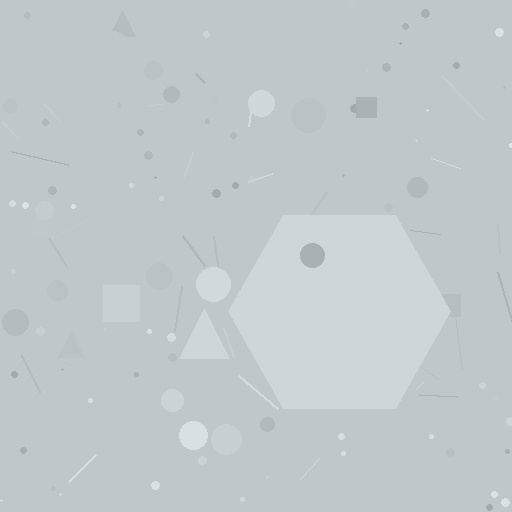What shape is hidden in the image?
A hexagon is hidden in the image.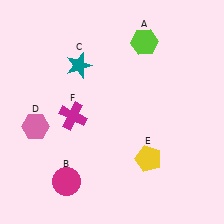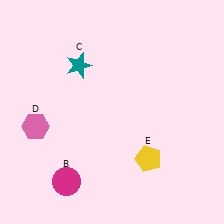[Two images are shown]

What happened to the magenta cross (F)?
The magenta cross (F) was removed in Image 2. It was in the bottom-left area of Image 1.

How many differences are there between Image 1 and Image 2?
There are 2 differences between the two images.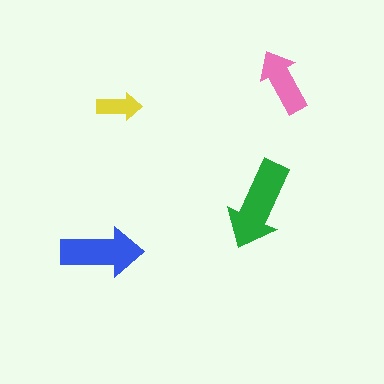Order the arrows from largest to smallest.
the green one, the blue one, the pink one, the yellow one.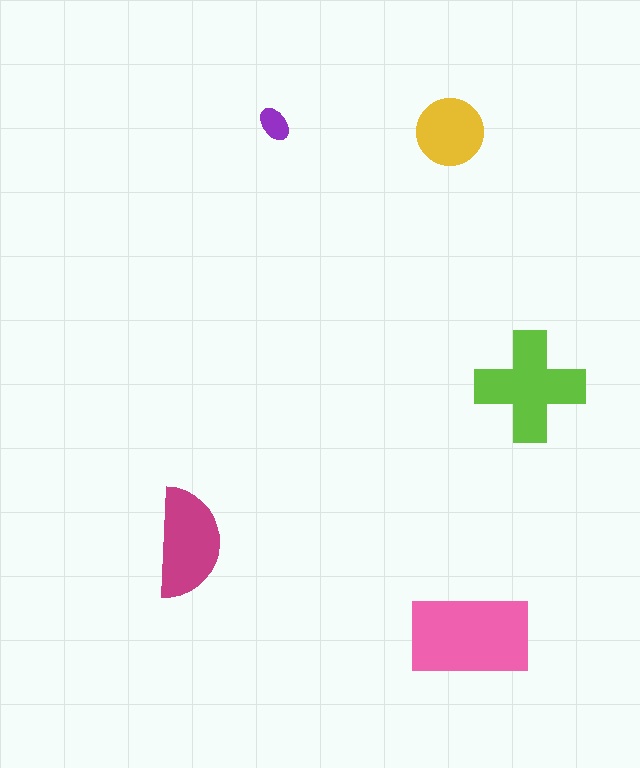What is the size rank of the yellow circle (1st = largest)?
4th.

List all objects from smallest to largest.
The purple ellipse, the yellow circle, the magenta semicircle, the lime cross, the pink rectangle.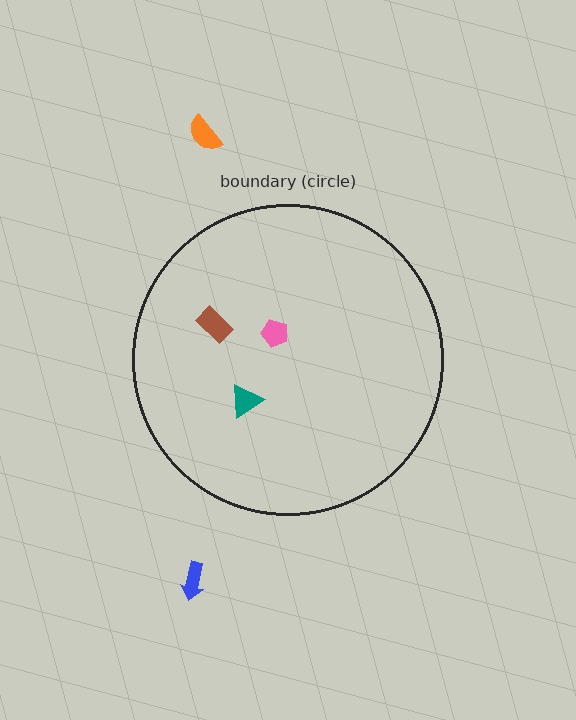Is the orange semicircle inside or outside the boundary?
Outside.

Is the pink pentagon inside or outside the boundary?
Inside.